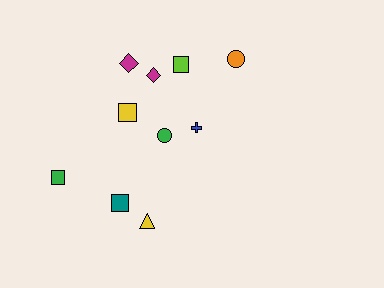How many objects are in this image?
There are 10 objects.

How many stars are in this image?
There are no stars.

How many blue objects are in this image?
There is 1 blue object.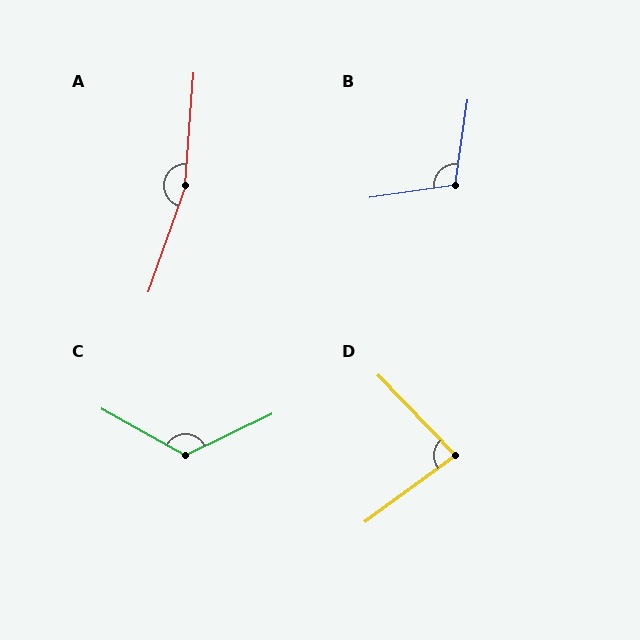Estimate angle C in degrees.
Approximately 126 degrees.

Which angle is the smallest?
D, at approximately 82 degrees.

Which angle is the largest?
A, at approximately 165 degrees.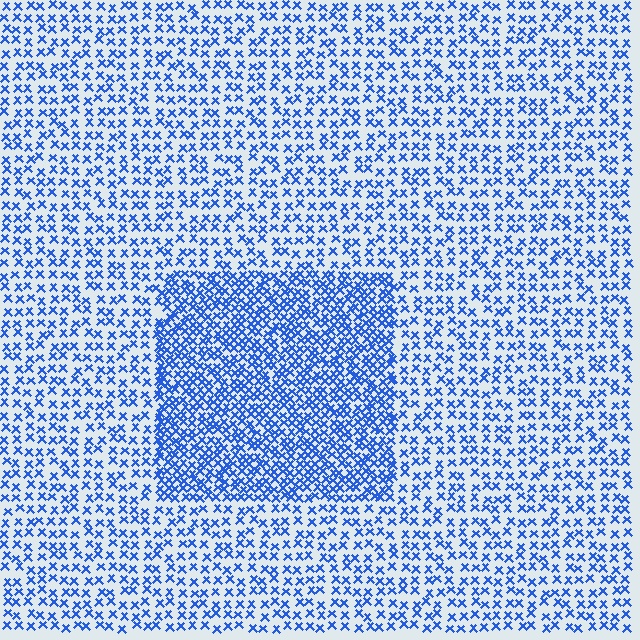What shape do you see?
I see a rectangle.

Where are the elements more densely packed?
The elements are more densely packed inside the rectangle boundary.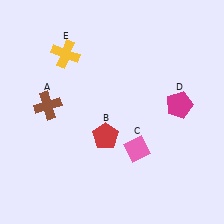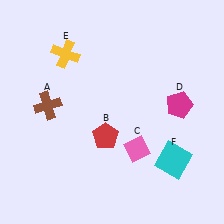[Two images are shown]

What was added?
A cyan square (F) was added in Image 2.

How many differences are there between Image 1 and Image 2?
There is 1 difference between the two images.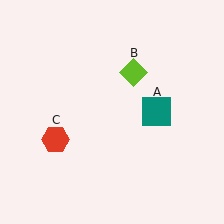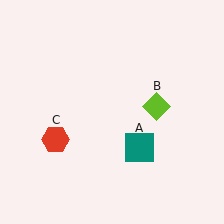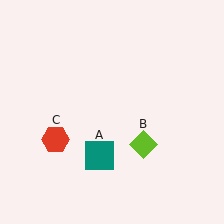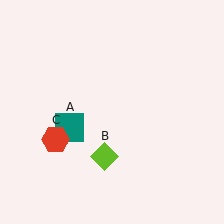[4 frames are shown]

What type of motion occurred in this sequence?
The teal square (object A), lime diamond (object B) rotated clockwise around the center of the scene.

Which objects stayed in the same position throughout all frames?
Red hexagon (object C) remained stationary.